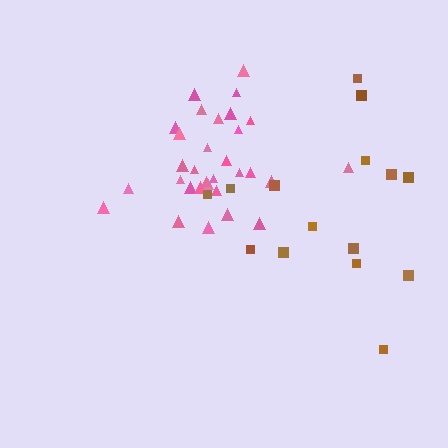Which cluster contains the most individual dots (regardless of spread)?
Pink (31).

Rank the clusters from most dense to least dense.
pink, brown.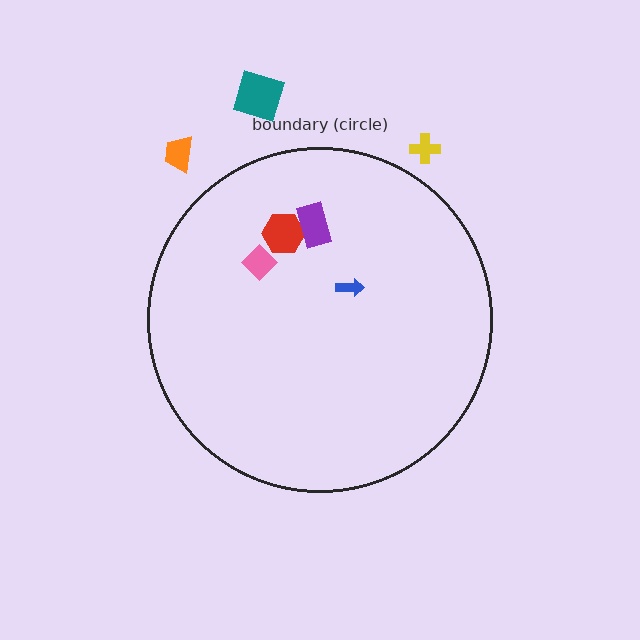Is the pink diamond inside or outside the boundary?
Inside.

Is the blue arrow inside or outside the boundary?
Inside.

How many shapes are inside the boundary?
4 inside, 3 outside.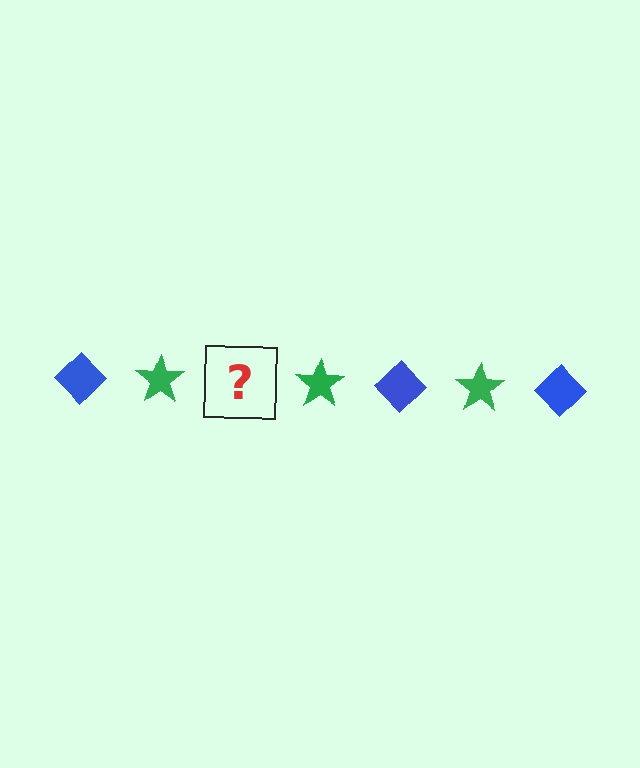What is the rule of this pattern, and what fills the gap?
The rule is that the pattern alternates between blue diamond and green star. The gap should be filled with a blue diamond.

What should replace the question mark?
The question mark should be replaced with a blue diamond.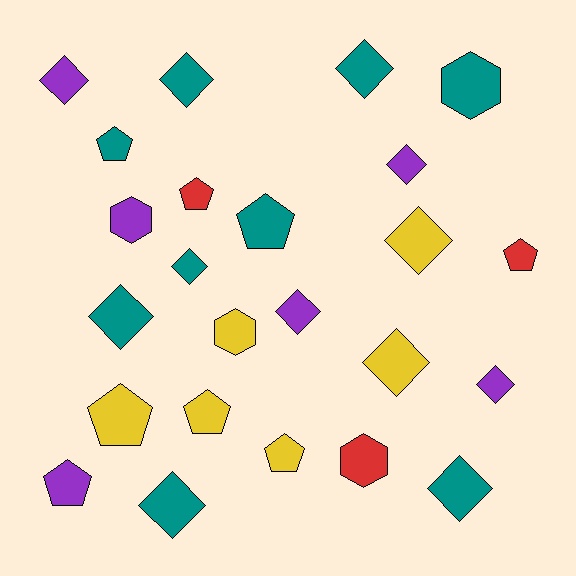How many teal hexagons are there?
There is 1 teal hexagon.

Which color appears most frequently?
Teal, with 9 objects.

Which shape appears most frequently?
Diamond, with 12 objects.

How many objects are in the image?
There are 24 objects.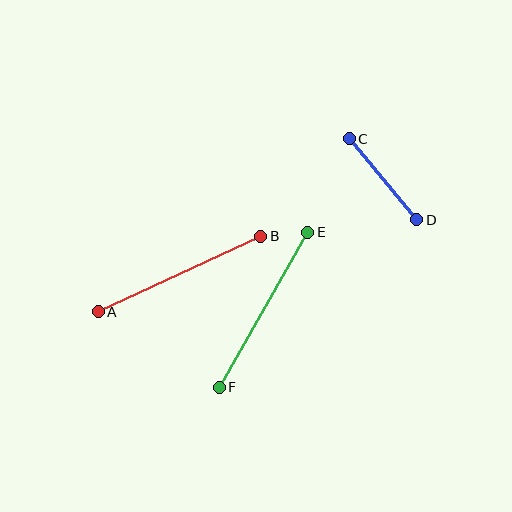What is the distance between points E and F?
The distance is approximately 178 pixels.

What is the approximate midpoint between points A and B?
The midpoint is at approximately (180, 274) pixels.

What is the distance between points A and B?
The distance is approximately 179 pixels.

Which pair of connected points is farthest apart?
Points A and B are farthest apart.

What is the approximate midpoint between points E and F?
The midpoint is at approximately (263, 310) pixels.